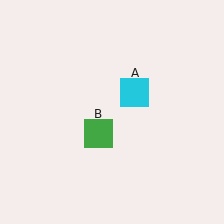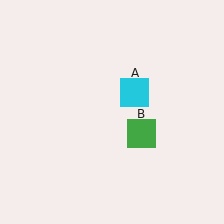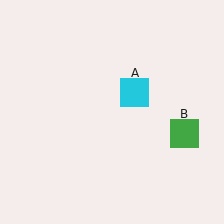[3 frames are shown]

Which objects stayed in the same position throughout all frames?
Cyan square (object A) remained stationary.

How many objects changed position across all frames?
1 object changed position: green square (object B).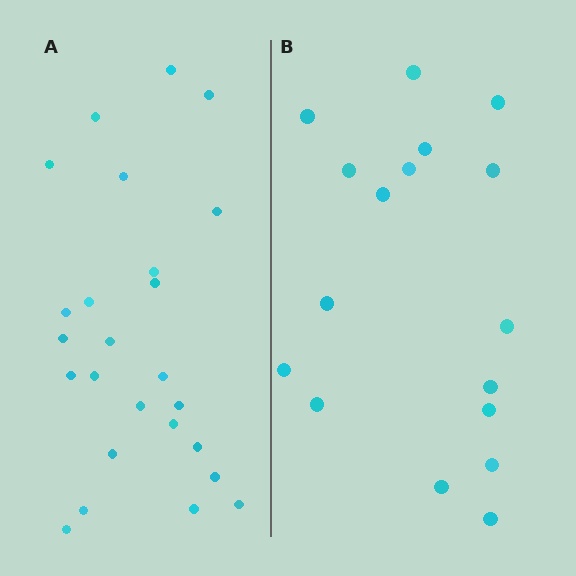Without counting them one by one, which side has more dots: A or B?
Region A (the left region) has more dots.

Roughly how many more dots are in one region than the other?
Region A has roughly 8 or so more dots than region B.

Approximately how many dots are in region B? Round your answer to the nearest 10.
About 20 dots. (The exact count is 17, which rounds to 20.)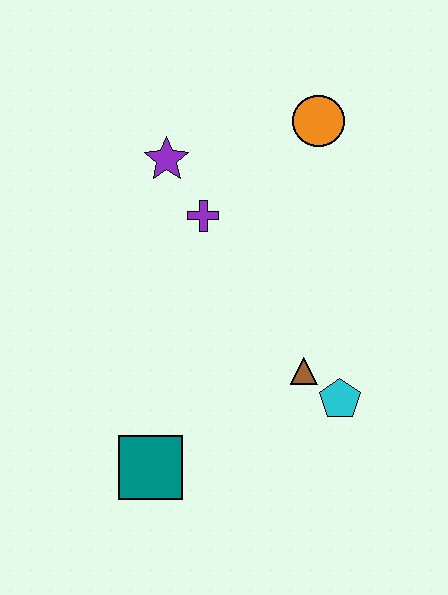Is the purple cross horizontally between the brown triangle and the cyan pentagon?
No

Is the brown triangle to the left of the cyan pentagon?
Yes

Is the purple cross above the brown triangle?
Yes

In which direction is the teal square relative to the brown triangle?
The teal square is to the left of the brown triangle.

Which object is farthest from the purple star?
The teal square is farthest from the purple star.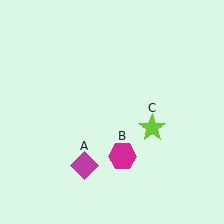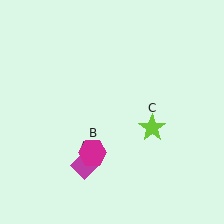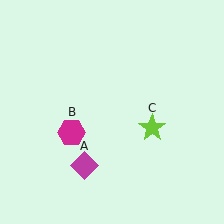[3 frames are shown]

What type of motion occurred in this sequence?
The magenta hexagon (object B) rotated clockwise around the center of the scene.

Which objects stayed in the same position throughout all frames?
Magenta diamond (object A) and lime star (object C) remained stationary.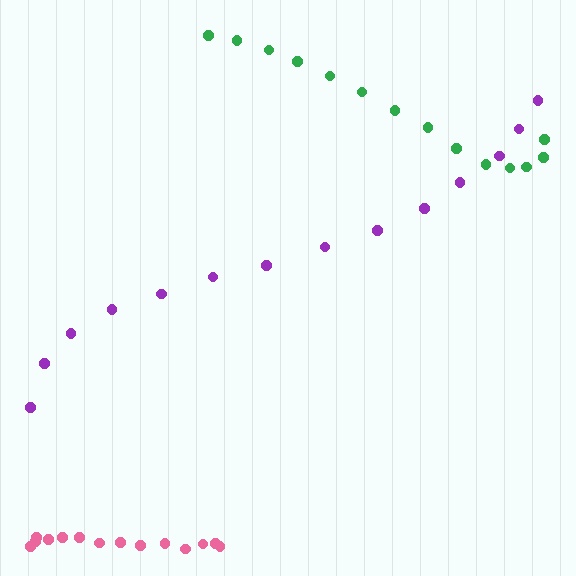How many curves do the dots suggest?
There are 3 distinct paths.